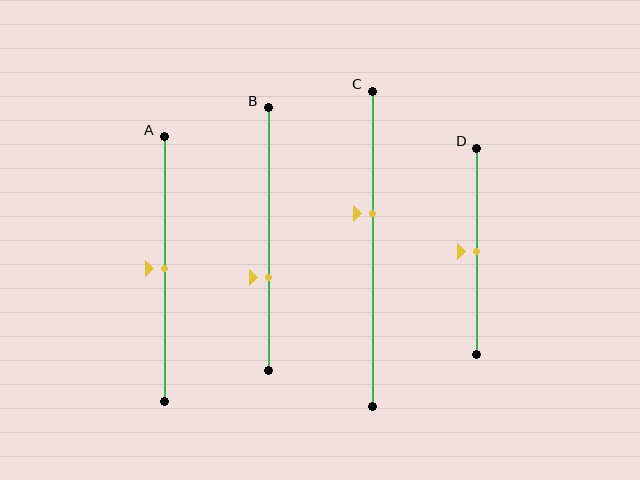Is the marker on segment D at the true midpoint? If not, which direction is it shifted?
Yes, the marker on segment D is at the true midpoint.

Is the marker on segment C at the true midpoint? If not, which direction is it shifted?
No, the marker on segment C is shifted upward by about 11% of the segment length.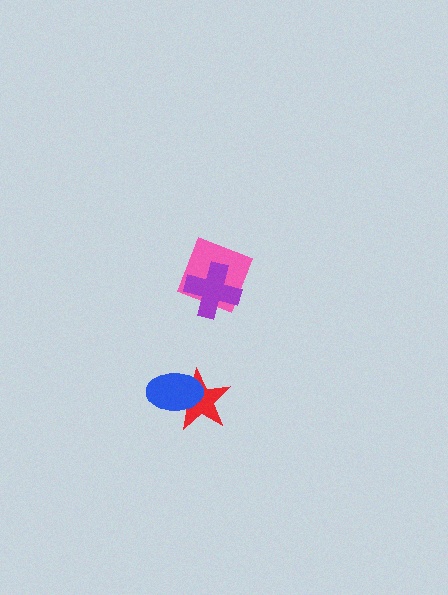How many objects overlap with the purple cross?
1 object overlaps with the purple cross.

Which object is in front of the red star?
The blue ellipse is in front of the red star.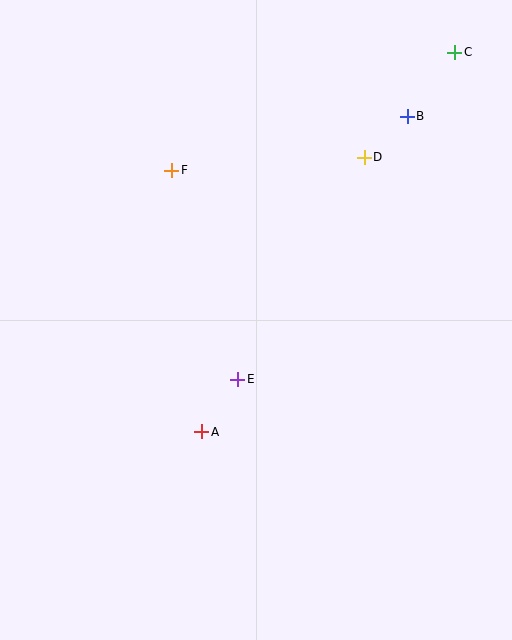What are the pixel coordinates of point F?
Point F is at (172, 170).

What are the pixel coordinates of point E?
Point E is at (238, 379).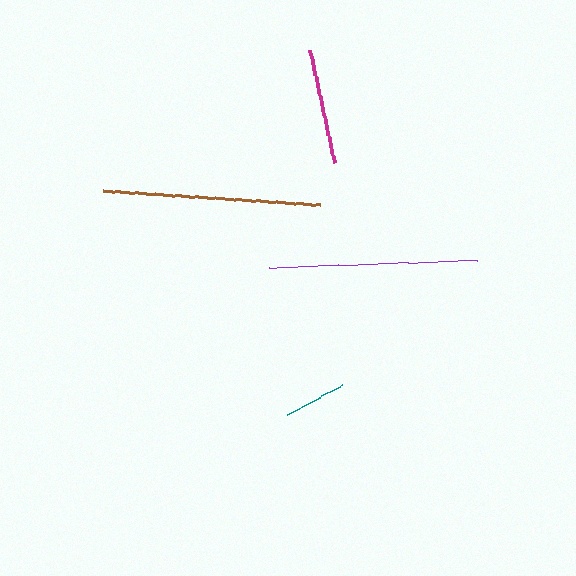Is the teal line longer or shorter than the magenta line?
The magenta line is longer than the teal line.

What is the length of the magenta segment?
The magenta segment is approximately 116 pixels long.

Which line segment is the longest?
The brown line is the longest at approximately 218 pixels.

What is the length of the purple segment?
The purple segment is approximately 208 pixels long.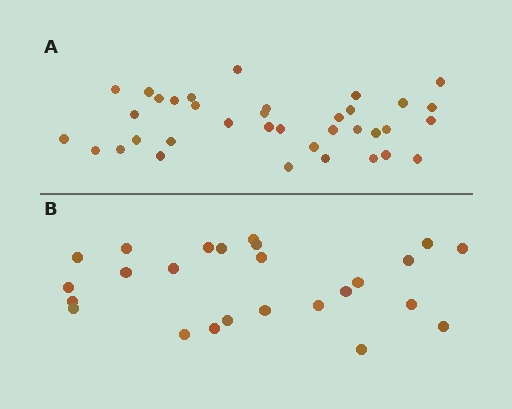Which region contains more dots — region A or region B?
Region A (the top region) has more dots.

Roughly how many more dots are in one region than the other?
Region A has roughly 12 or so more dots than region B.